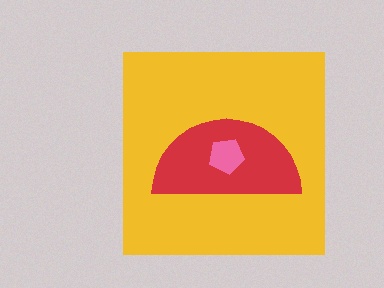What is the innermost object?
The pink pentagon.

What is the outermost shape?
The yellow square.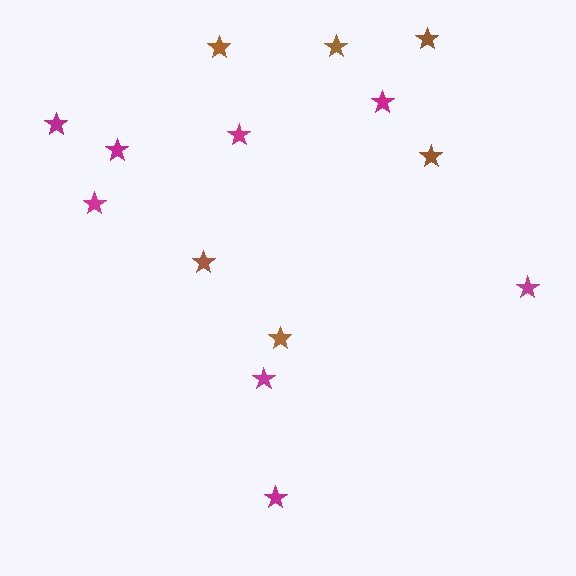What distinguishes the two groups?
There are 2 groups: one group of brown stars (6) and one group of magenta stars (8).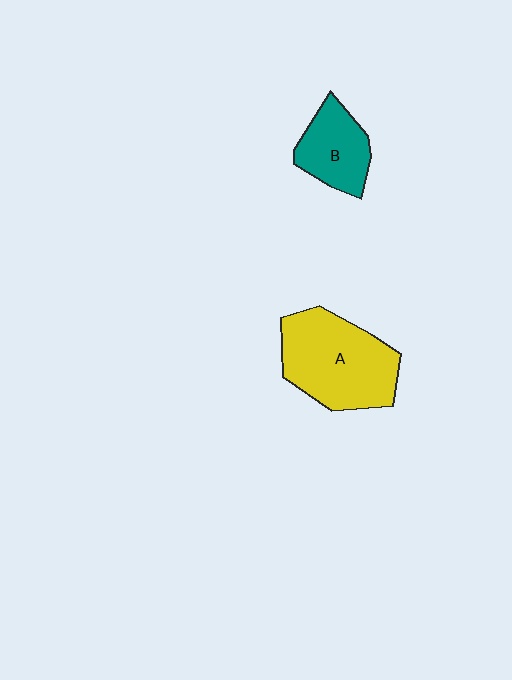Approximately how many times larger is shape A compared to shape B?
Approximately 1.8 times.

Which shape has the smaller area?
Shape B (teal).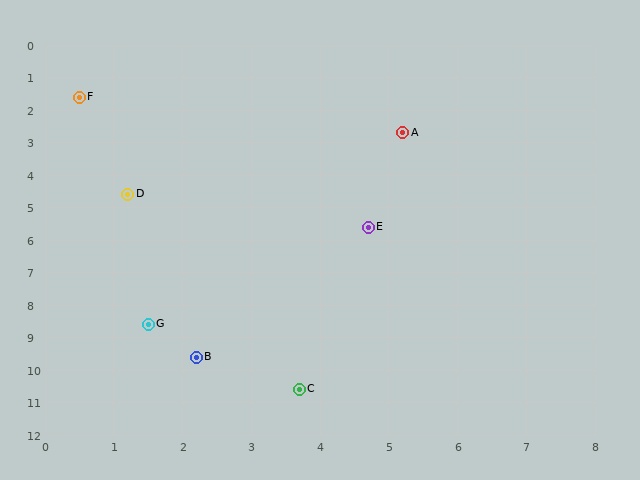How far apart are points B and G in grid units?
Points B and G are about 1.2 grid units apart.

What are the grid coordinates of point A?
Point A is at approximately (5.2, 2.7).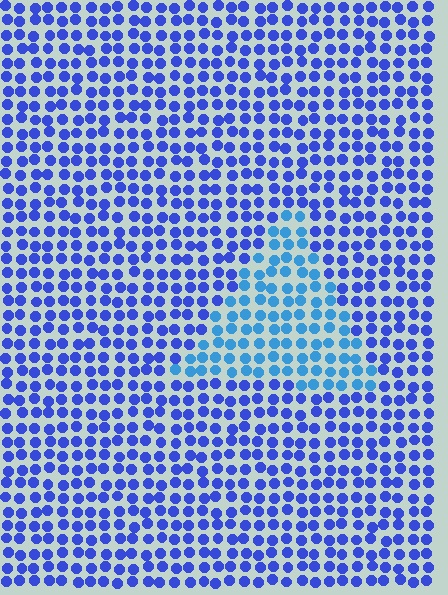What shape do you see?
I see a triangle.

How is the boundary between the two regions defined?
The boundary is defined purely by a slight shift in hue (about 30 degrees). Spacing, size, and orientation are identical on both sides.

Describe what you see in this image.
The image is filled with small blue elements in a uniform arrangement. A triangle-shaped region is visible where the elements are tinted to a slightly different hue, forming a subtle color boundary.